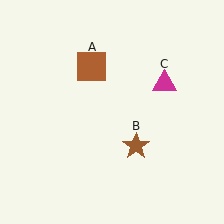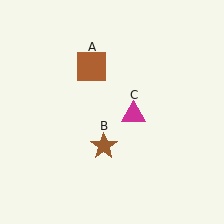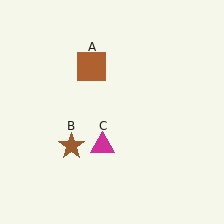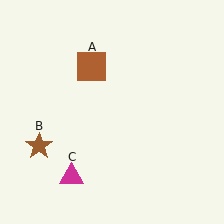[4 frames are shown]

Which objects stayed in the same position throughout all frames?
Brown square (object A) remained stationary.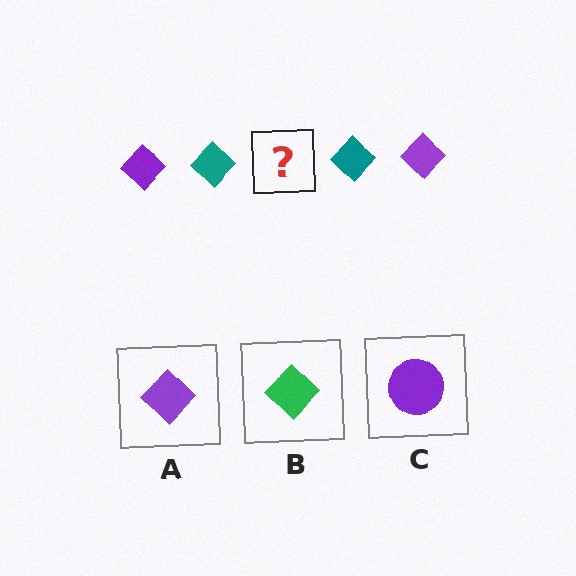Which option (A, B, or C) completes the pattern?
A.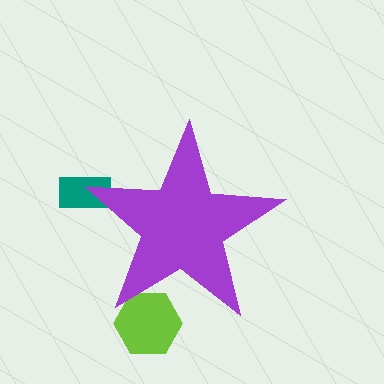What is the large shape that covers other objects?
A purple star.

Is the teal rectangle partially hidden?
Yes, the teal rectangle is partially hidden behind the purple star.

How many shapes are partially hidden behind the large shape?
3 shapes are partially hidden.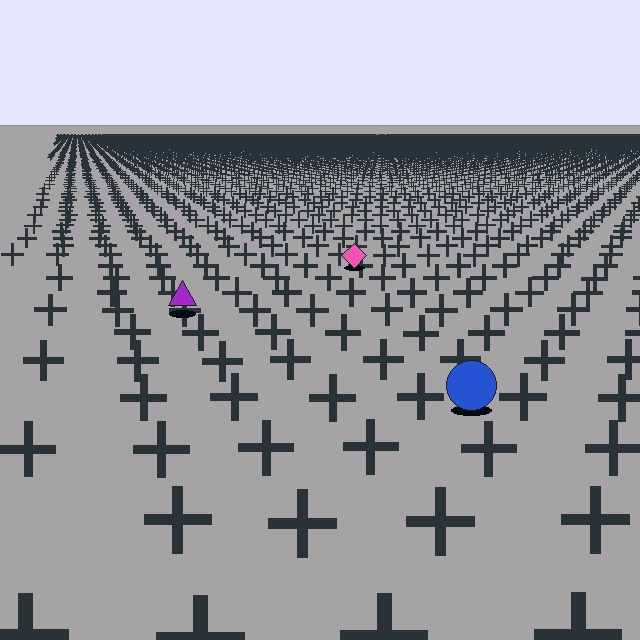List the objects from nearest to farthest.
From nearest to farthest: the blue circle, the purple triangle, the pink diamond.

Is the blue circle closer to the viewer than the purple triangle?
Yes. The blue circle is closer — you can tell from the texture gradient: the ground texture is coarser near it.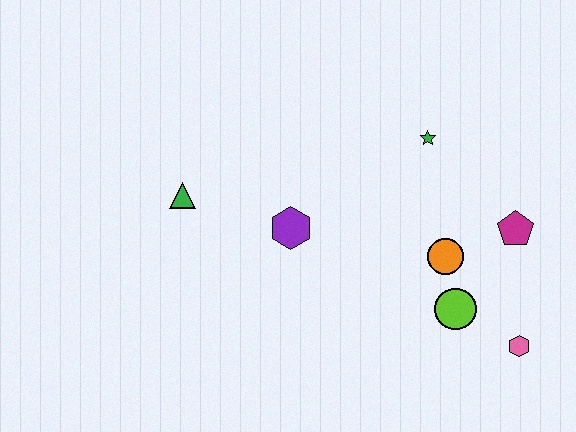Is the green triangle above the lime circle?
Yes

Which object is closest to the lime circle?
The orange circle is closest to the lime circle.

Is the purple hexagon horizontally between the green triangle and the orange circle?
Yes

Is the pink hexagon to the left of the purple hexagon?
No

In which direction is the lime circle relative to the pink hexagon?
The lime circle is to the left of the pink hexagon.